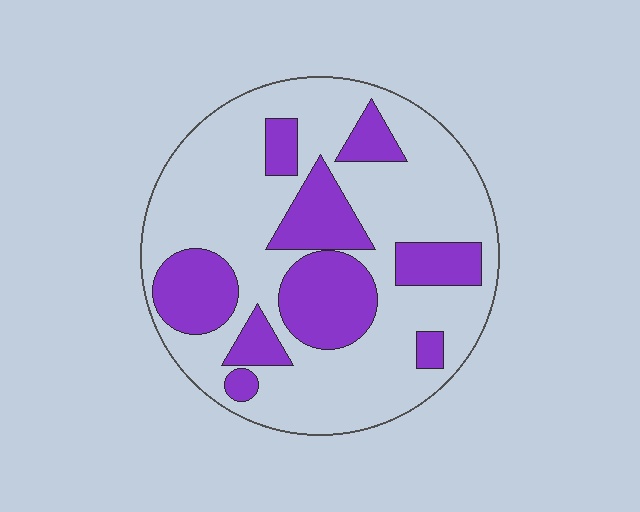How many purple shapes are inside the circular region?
9.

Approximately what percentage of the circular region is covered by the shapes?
Approximately 30%.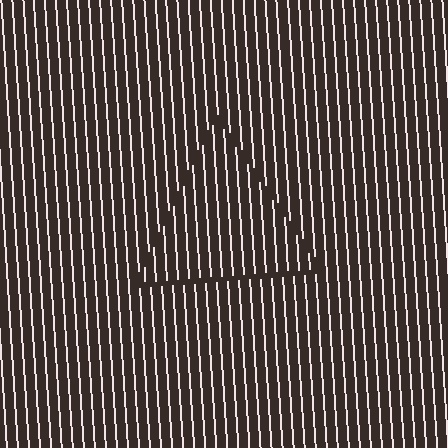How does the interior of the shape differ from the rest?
The interior of the shape contains the same grating, shifted by half a period — the contour is defined by the phase discontinuity where line-ends from the inner and outer gratings abut.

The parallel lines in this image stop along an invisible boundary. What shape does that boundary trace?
An illusory triangle. The interior of the shape contains the same grating, shifted by half a period — the contour is defined by the phase discontinuity where line-ends from the inner and outer gratings abut.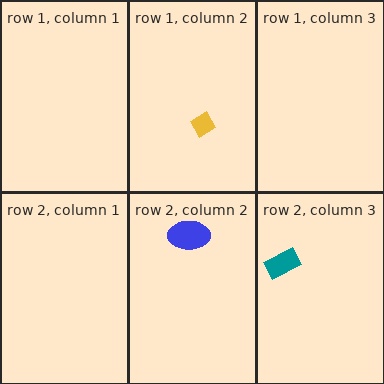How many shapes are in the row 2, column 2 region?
1.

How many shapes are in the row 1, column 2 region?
1.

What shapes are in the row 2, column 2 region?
The blue ellipse.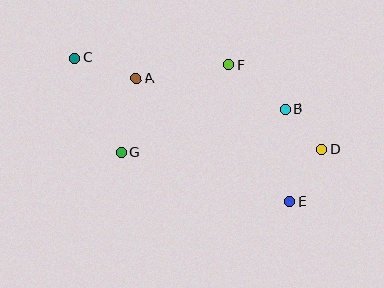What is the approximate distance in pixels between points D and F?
The distance between D and F is approximately 126 pixels.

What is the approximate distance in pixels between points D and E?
The distance between D and E is approximately 61 pixels.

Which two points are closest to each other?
Points B and D are closest to each other.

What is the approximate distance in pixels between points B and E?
The distance between B and E is approximately 92 pixels.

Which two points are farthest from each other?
Points C and D are farthest from each other.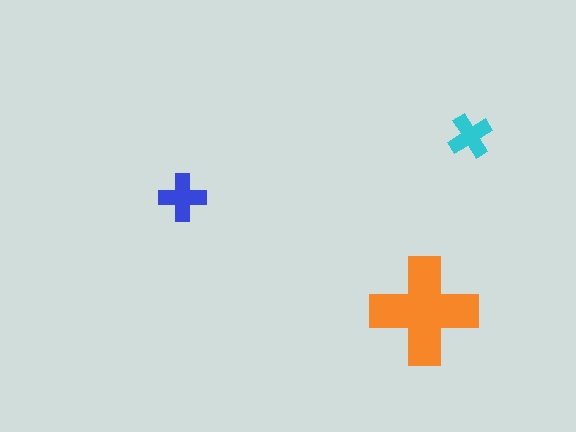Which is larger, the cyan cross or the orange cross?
The orange one.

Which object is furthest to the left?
The blue cross is leftmost.